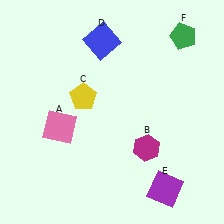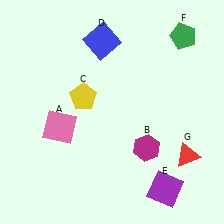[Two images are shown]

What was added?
A red triangle (G) was added in Image 2.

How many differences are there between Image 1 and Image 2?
There is 1 difference between the two images.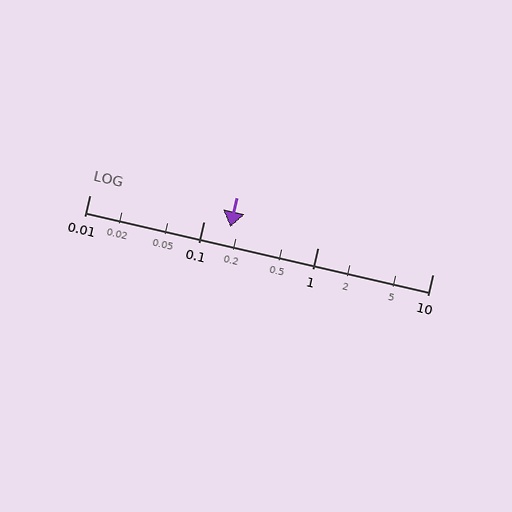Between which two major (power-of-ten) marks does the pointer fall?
The pointer is between 0.1 and 1.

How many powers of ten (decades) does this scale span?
The scale spans 3 decades, from 0.01 to 10.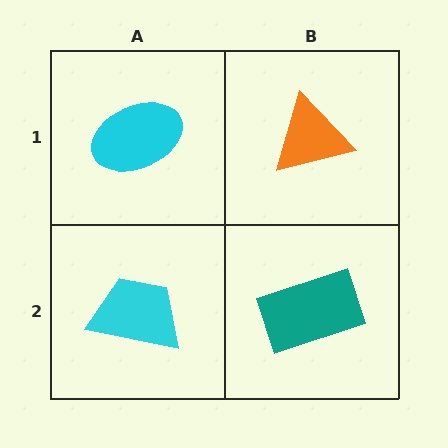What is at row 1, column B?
An orange triangle.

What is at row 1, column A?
A cyan ellipse.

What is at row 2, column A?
A cyan trapezoid.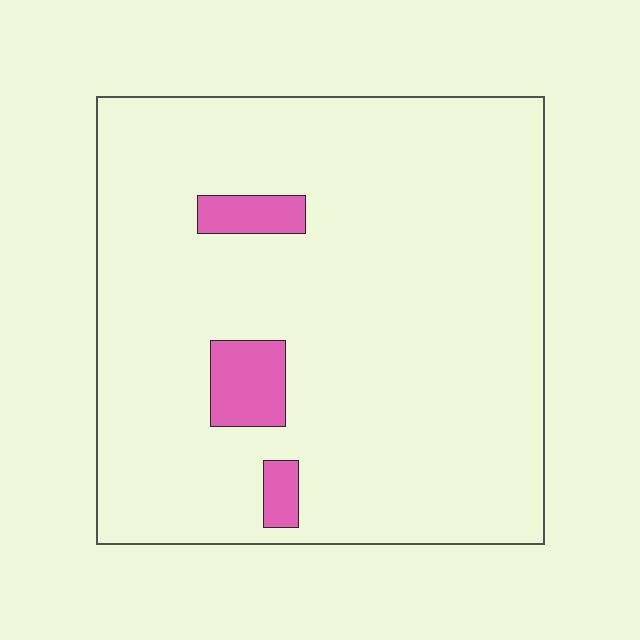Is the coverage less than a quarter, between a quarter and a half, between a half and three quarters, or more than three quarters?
Less than a quarter.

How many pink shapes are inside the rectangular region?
3.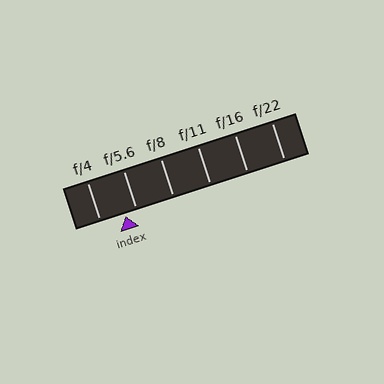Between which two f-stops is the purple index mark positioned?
The index mark is between f/4 and f/5.6.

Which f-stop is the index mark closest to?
The index mark is closest to f/5.6.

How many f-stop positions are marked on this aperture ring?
There are 6 f-stop positions marked.